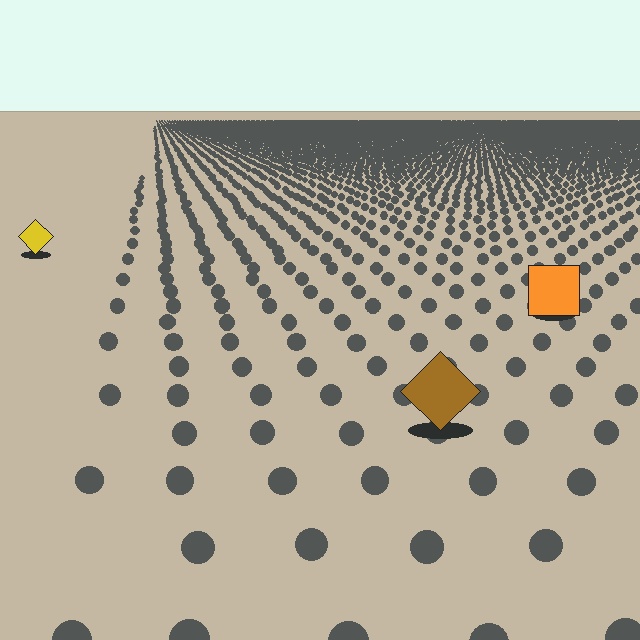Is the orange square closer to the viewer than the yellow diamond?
Yes. The orange square is closer — you can tell from the texture gradient: the ground texture is coarser near it.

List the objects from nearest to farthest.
From nearest to farthest: the brown diamond, the orange square, the yellow diamond.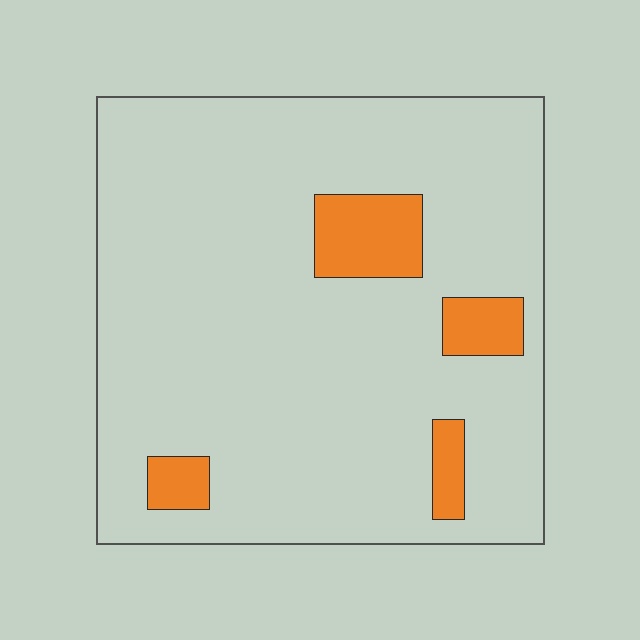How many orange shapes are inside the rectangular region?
4.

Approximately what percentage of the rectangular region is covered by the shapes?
Approximately 10%.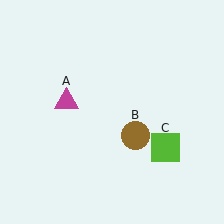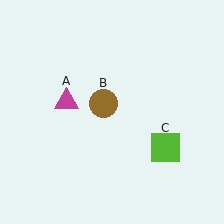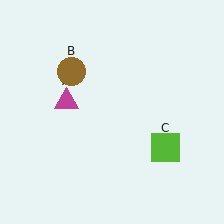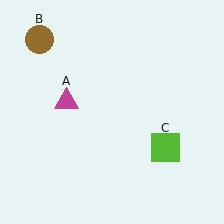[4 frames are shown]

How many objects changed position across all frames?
1 object changed position: brown circle (object B).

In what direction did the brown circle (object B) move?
The brown circle (object B) moved up and to the left.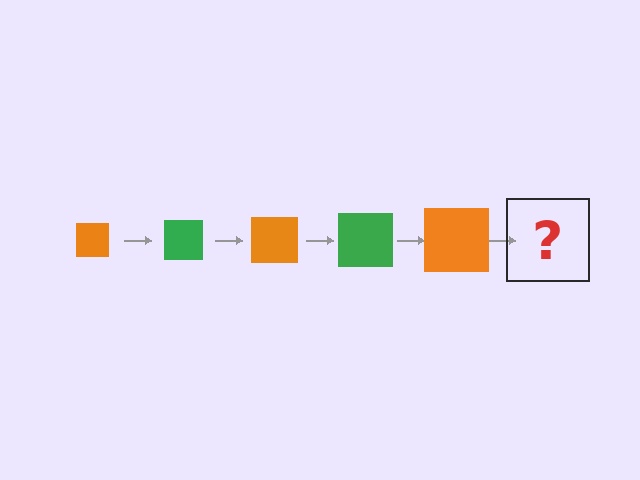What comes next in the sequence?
The next element should be a green square, larger than the previous one.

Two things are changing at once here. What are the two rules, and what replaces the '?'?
The two rules are that the square grows larger each step and the color cycles through orange and green. The '?' should be a green square, larger than the previous one.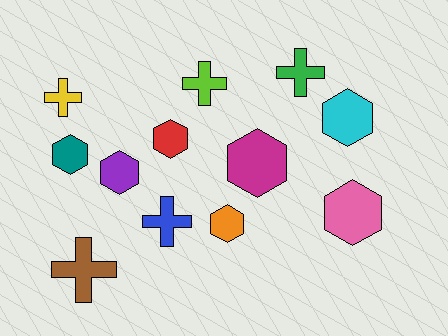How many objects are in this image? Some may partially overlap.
There are 12 objects.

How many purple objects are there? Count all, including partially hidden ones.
There is 1 purple object.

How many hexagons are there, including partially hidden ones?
There are 7 hexagons.